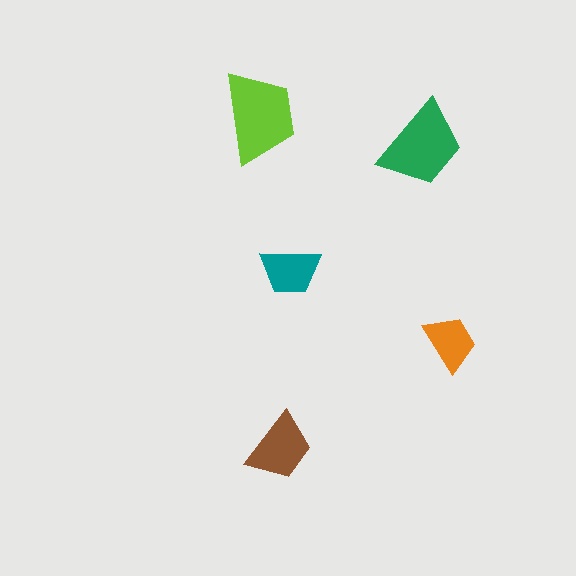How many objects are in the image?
There are 5 objects in the image.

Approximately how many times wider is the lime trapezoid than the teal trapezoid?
About 1.5 times wider.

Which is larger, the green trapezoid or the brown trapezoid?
The green one.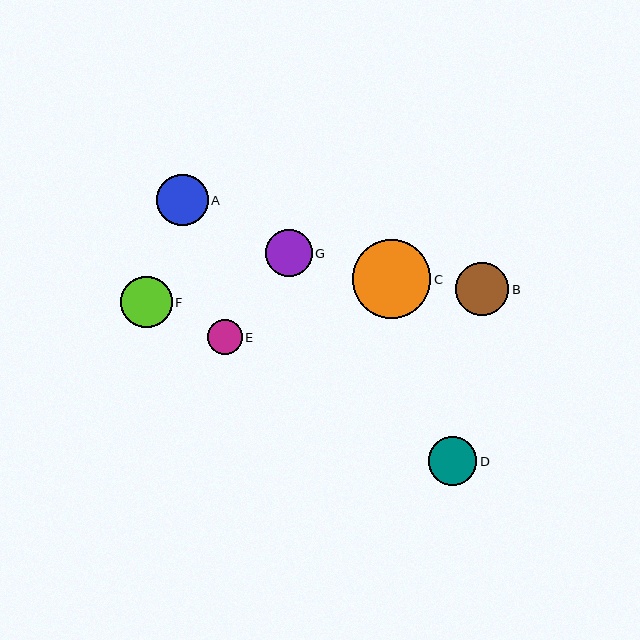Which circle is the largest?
Circle C is the largest with a size of approximately 78 pixels.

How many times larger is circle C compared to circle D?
Circle C is approximately 1.6 times the size of circle D.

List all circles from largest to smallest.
From largest to smallest: C, B, F, A, D, G, E.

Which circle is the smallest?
Circle E is the smallest with a size of approximately 35 pixels.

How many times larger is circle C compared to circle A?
Circle C is approximately 1.5 times the size of circle A.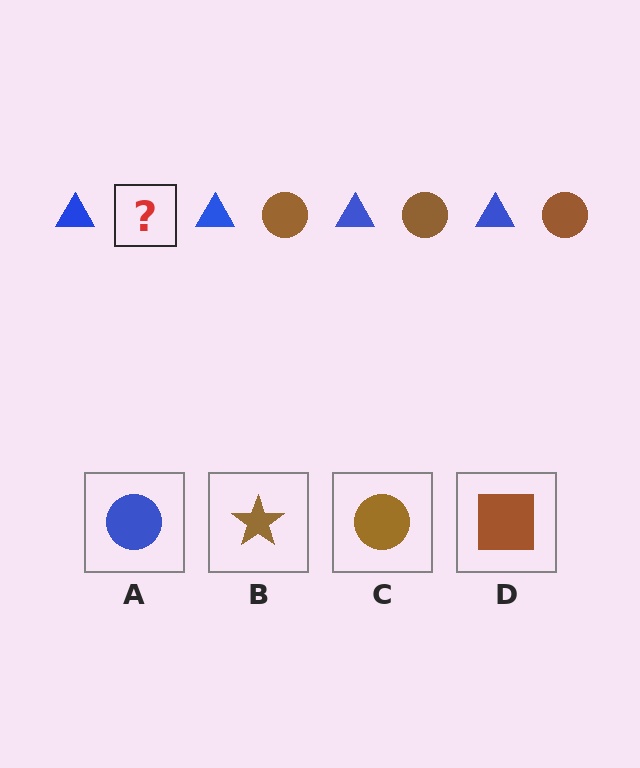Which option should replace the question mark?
Option C.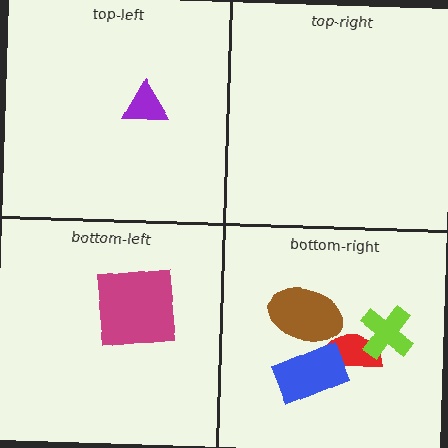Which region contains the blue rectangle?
The bottom-right region.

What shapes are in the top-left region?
The purple triangle.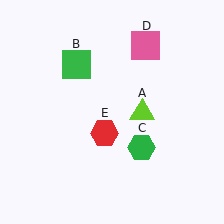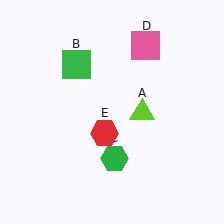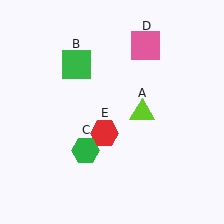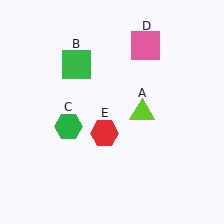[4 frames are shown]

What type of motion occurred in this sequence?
The green hexagon (object C) rotated clockwise around the center of the scene.